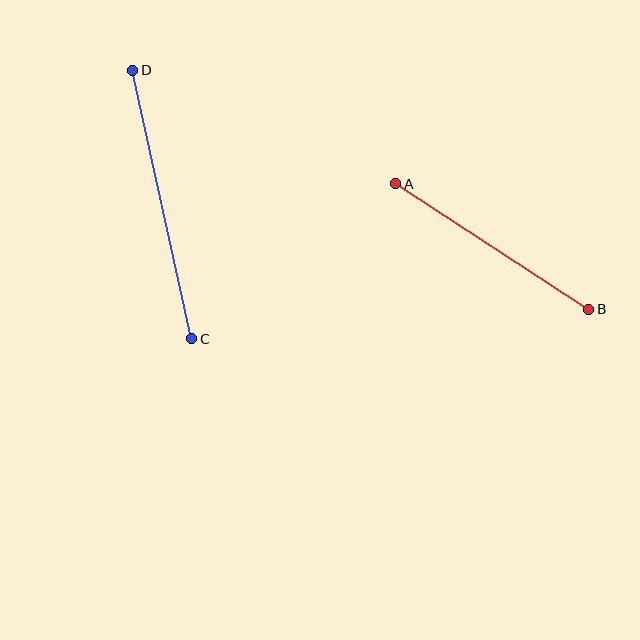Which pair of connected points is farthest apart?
Points C and D are farthest apart.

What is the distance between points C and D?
The distance is approximately 275 pixels.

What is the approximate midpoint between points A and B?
The midpoint is at approximately (492, 247) pixels.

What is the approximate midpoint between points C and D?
The midpoint is at approximately (162, 205) pixels.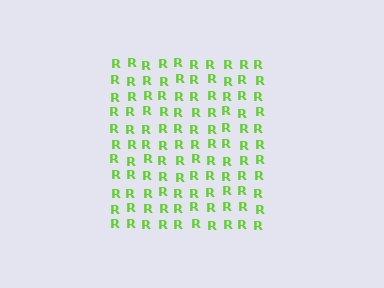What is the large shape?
The large shape is a square.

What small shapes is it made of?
It is made of small letter R's.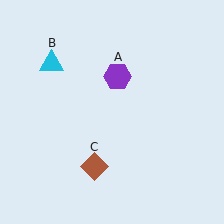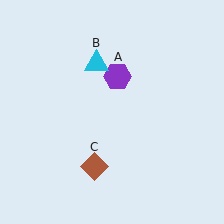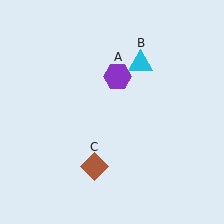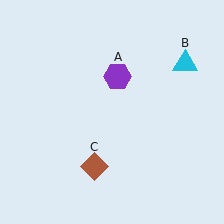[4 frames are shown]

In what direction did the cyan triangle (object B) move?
The cyan triangle (object B) moved right.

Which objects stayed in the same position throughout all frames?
Purple hexagon (object A) and brown diamond (object C) remained stationary.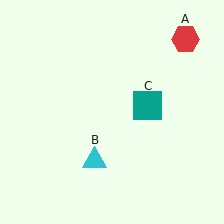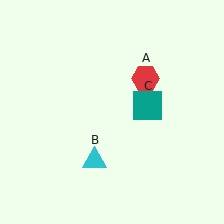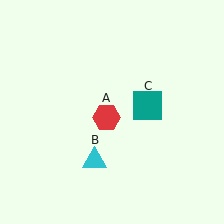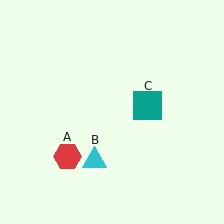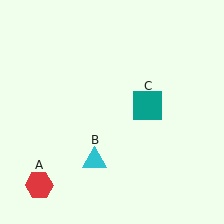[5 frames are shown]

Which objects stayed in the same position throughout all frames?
Cyan triangle (object B) and teal square (object C) remained stationary.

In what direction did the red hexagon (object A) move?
The red hexagon (object A) moved down and to the left.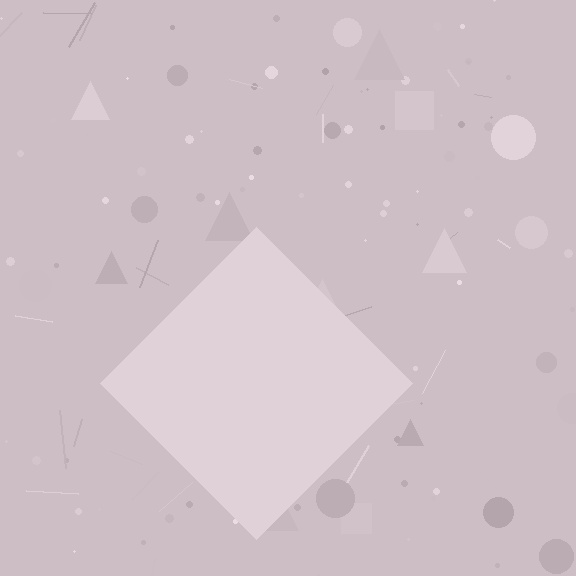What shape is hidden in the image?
A diamond is hidden in the image.